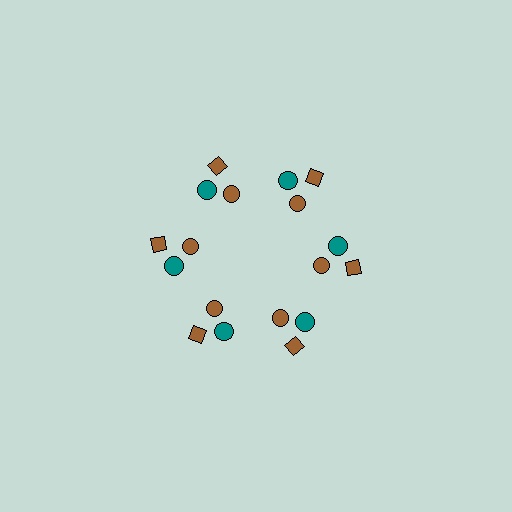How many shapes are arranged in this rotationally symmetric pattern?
There are 18 shapes, arranged in 6 groups of 3.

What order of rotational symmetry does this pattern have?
This pattern has 6-fold rotational symmetry.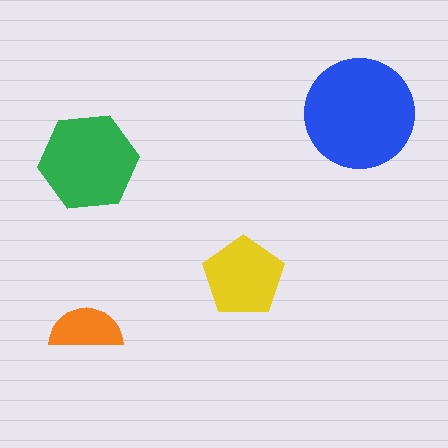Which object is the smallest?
The orange semicircle.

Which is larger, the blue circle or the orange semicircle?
The blue circle.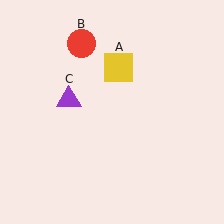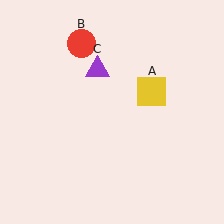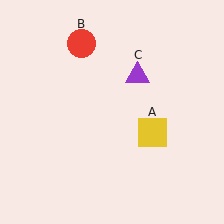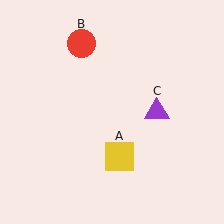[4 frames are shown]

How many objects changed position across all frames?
2 objects changed position: yellow square (object A), purple triangle (object C).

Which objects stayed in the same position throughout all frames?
Red circle (object B) remained stationary.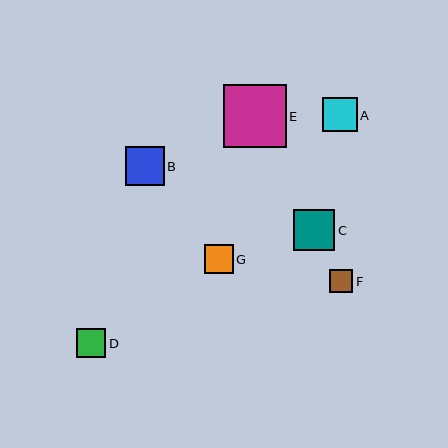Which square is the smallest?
Square F is the smallest with a size of approximately 24 pixels.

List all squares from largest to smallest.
From largest to smallest: E, C, B, A, D, G, F.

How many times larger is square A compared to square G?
Square A is approximately 1.2 times the size of square G.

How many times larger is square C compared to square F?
Square C is approximately 1.7 times the size of square F.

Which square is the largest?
Square E is the largest with a size of approximately 63 pixels.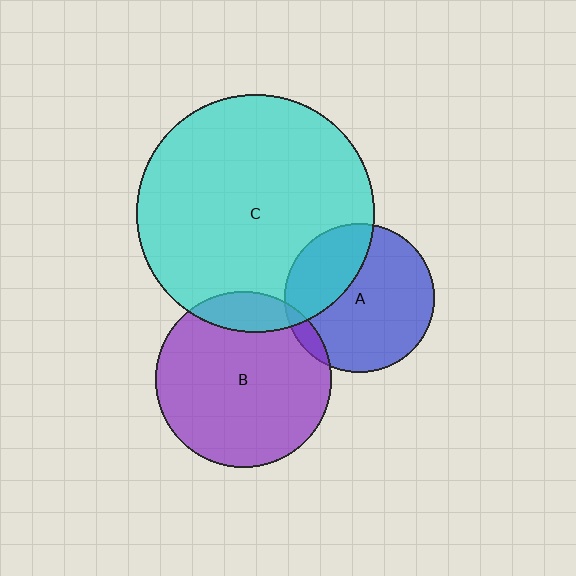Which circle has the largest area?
Circle C (cyan).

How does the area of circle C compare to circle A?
Approximately 2.5 times.